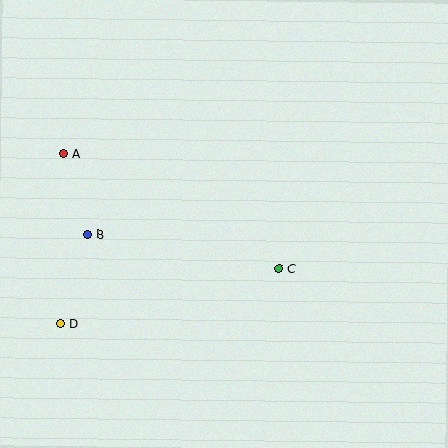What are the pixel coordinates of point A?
Point A is at (63, 154).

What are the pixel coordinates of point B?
Point B is at (87, 235).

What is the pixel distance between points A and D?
The distance between A and D is 170 pixels.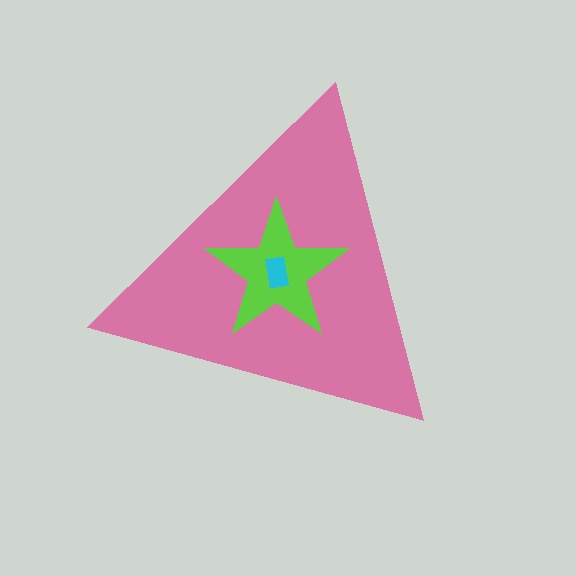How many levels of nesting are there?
3.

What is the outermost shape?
The pink triangle.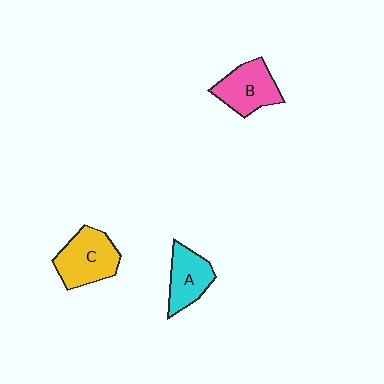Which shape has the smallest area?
Shape A (cyan).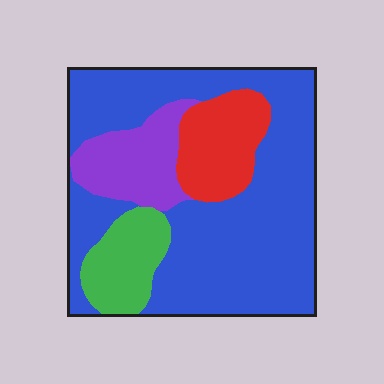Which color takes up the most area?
Blue, at roughly 65%.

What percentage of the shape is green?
Green takes up about one tenth (1/10) of the shape.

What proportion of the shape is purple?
Purple covers roughly 15% of the shape.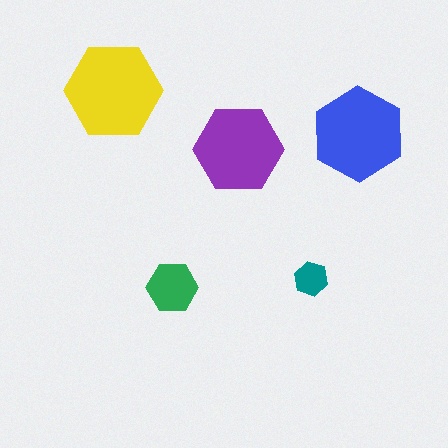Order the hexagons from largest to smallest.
the yellow one, the blue one, the purple one, the green one, the teal one.